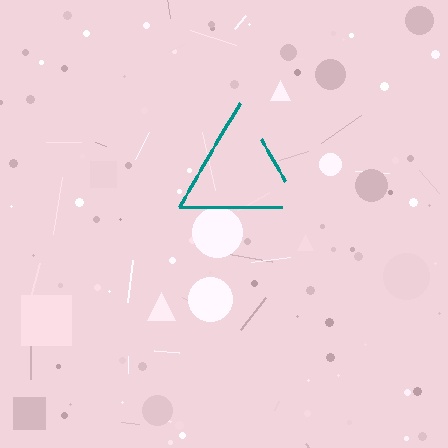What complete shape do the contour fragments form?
The contour fragments form a triangle.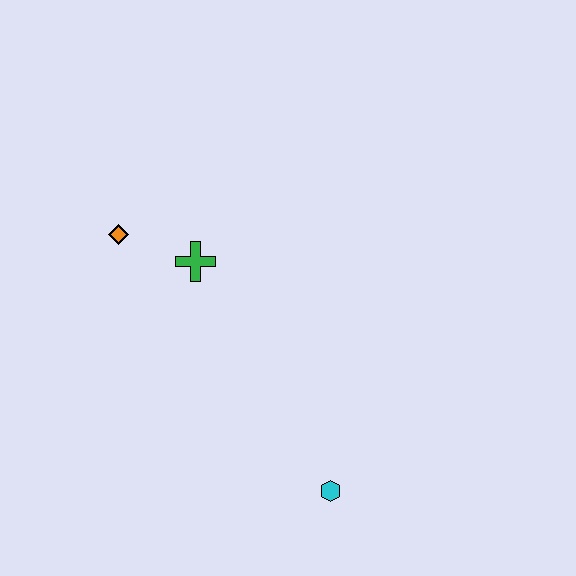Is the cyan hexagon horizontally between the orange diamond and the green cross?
No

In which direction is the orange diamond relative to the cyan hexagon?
The orange diamond is above the cyan hexagon.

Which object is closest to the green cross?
The orange diamond is closest to the green cross.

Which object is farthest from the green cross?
The cyan hexagon is farthest from the green cross.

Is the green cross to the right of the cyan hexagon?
No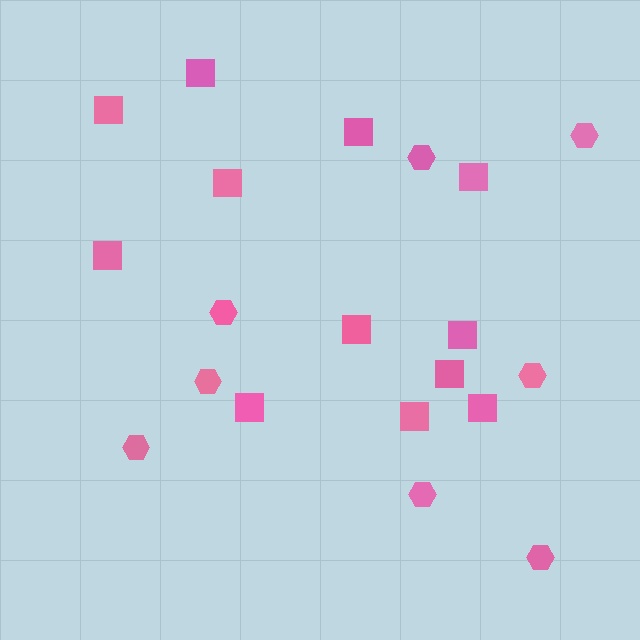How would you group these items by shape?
There are 2 groups: one group of hexagons (8) and one group of squares (12).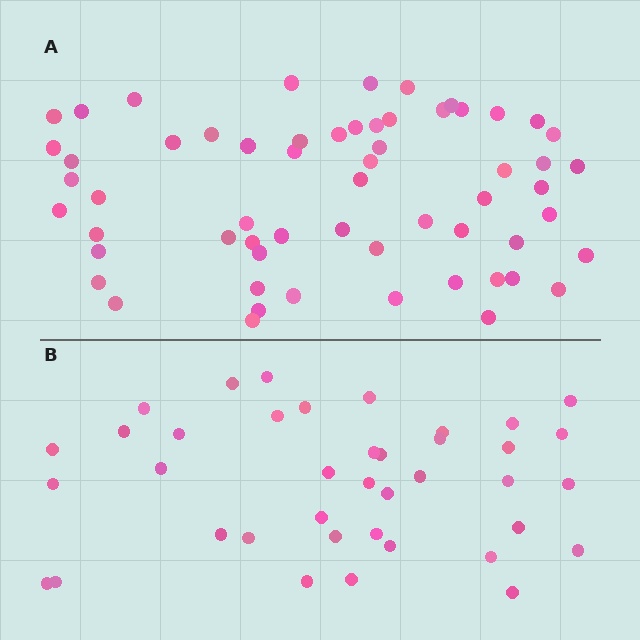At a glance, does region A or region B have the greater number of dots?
Region A (the top region) has more dots.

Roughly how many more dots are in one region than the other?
Region A has approximately 20 more dots than region B.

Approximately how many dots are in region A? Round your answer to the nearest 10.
About 60 dots.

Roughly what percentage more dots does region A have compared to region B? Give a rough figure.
About 55% more.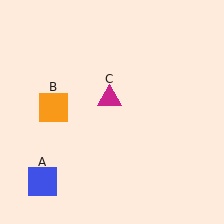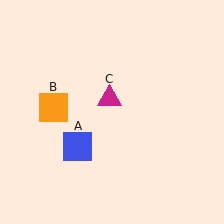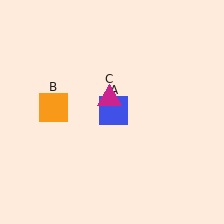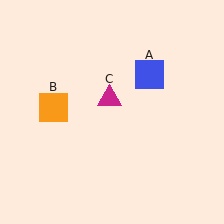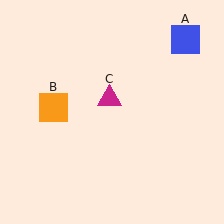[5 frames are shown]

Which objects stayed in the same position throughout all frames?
Orange square (object B) and magenta triangle (object C) remained stationary.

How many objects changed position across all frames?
1 object changed position: blue square (object A).